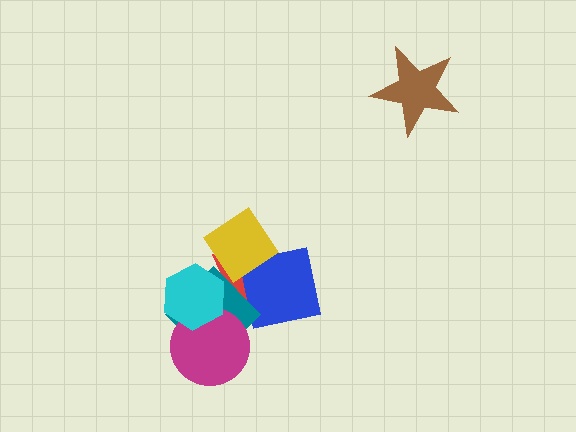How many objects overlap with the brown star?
0 objects overlap with the brown star.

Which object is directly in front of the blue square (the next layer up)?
The yellow diamond is directly in front of the blue square.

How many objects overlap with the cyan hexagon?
3 objects overlap with the cyan hexagon.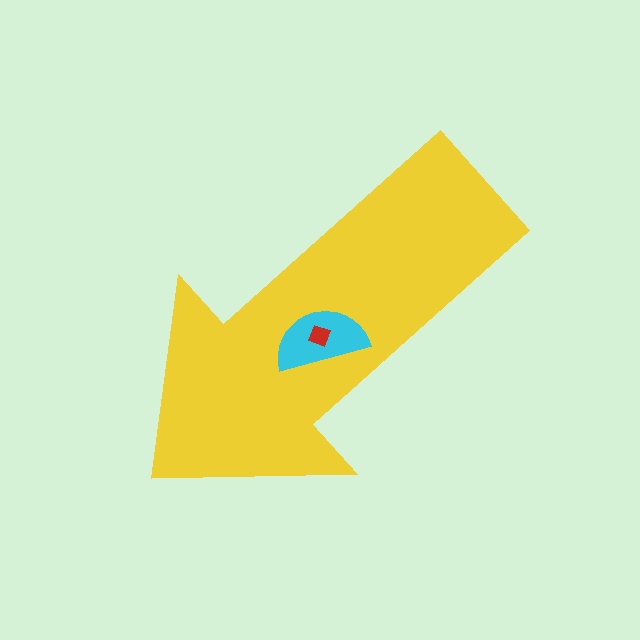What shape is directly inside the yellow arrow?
The cyan semicircle.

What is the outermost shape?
The yellow arrow.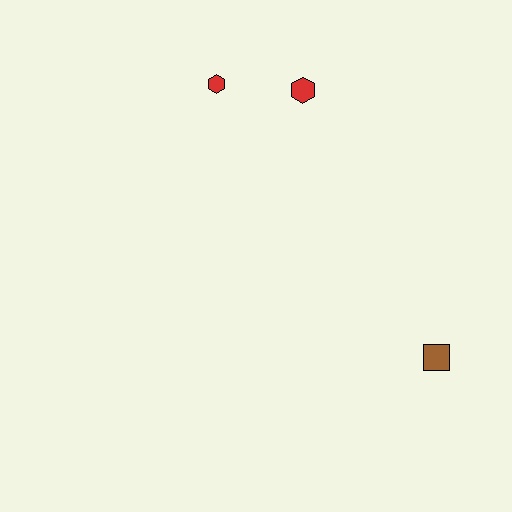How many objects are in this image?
There are 3 objects.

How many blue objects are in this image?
There are no blue objects.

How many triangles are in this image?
There are no triangles.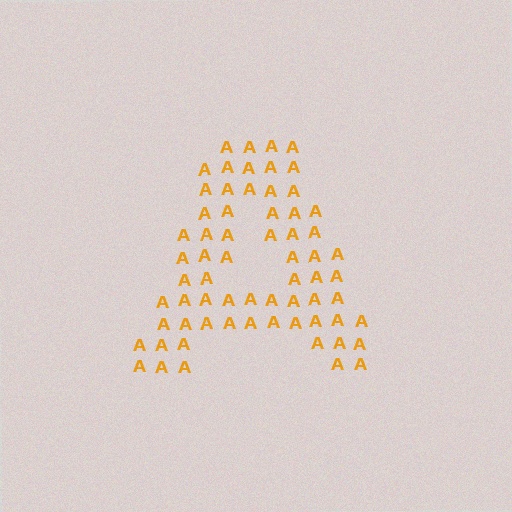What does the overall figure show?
The overall figure shows the letter A.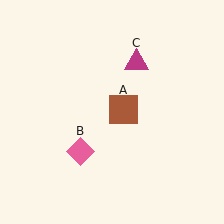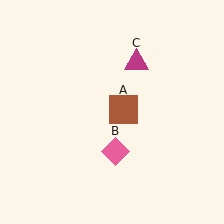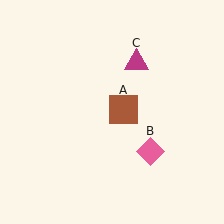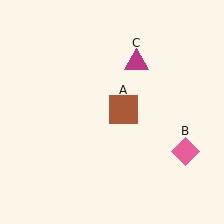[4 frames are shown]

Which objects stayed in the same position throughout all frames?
Brown square (object A) and magenta triangle (object C) remained stationary.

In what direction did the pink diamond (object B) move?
The pink diamond (object B) moved right.